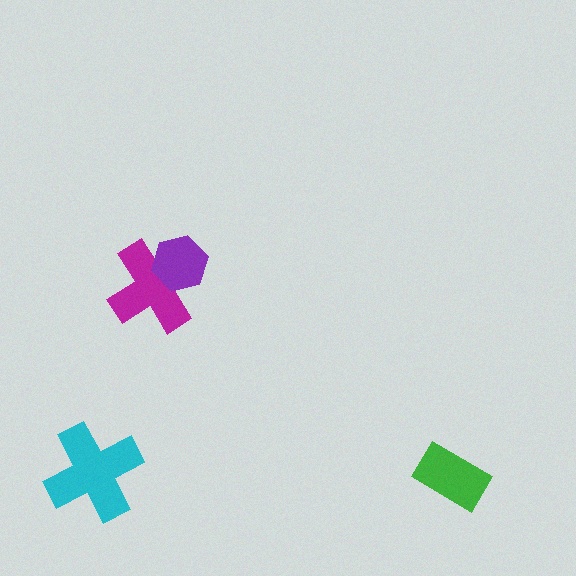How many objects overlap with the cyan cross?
0 objects overlap with the cyan cross.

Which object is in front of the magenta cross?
The purple hexagon is in front of the magenta cross.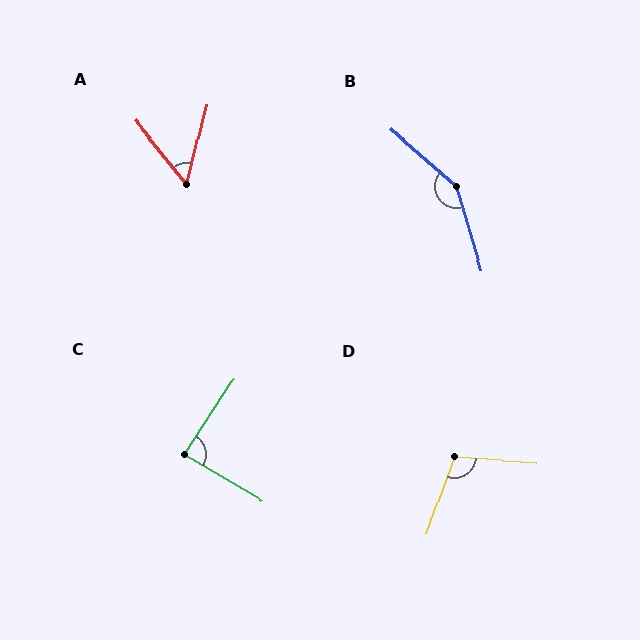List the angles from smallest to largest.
A (53°), C (87°), D (106°), B (148°).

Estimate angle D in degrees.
Approximately 106 degrees.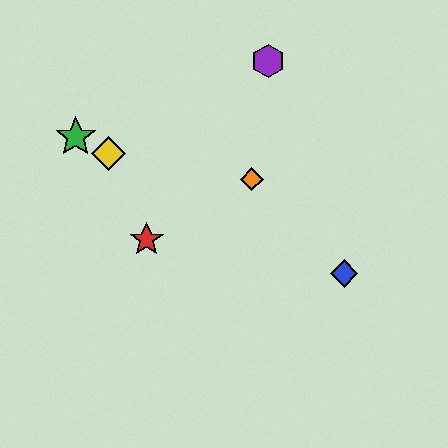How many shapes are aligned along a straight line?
3 shapes (the blue diamond, the green star, the yellow diamond) are aligned along a straight line.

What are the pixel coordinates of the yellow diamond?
The yellow diamond is at (109, 154).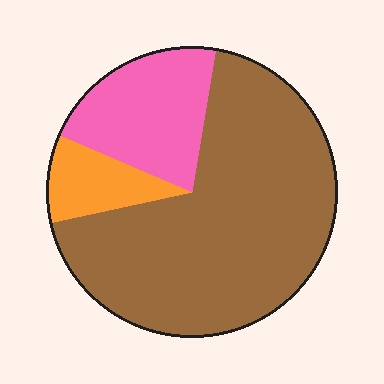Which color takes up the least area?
Orange, at roughly 10%.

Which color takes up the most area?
Brown, at roughly 70%.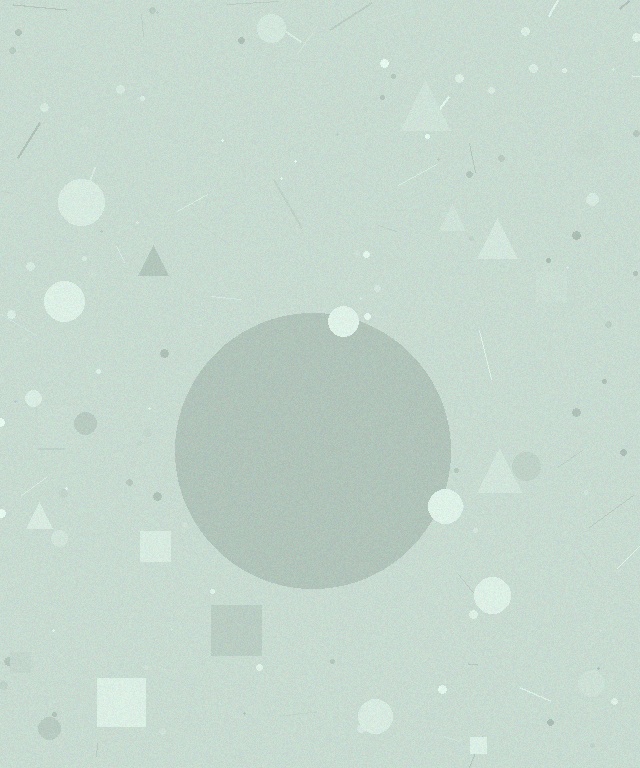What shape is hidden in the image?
A circle is hidden in the image.